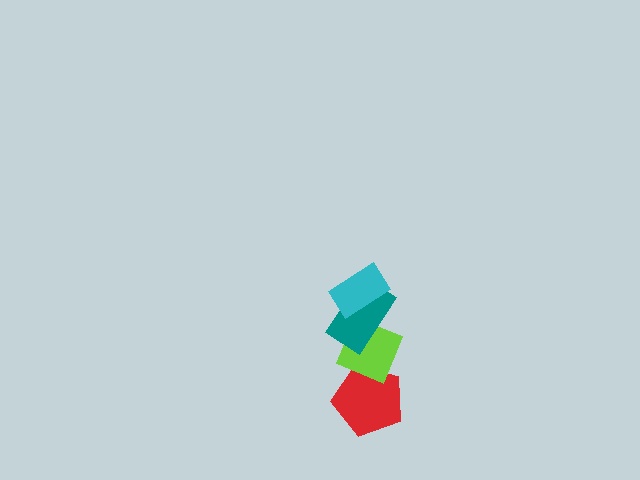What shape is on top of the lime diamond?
The teal rectangle is on top of the lime diamond.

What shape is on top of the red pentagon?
The lime diamond is on top of the red pentagon.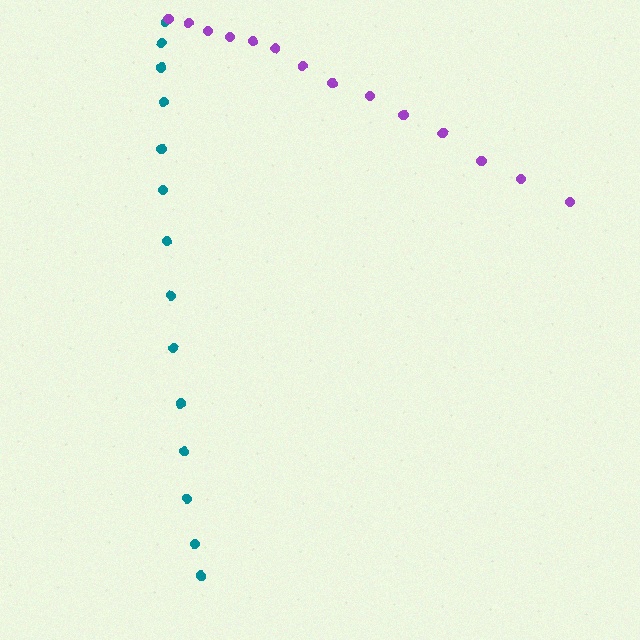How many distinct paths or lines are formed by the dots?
There are 2 distinct paths.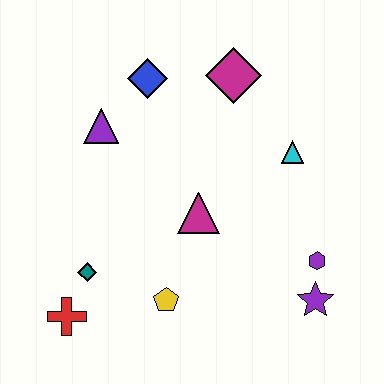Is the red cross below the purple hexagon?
Yes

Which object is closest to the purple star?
The purple hexagon is closest to the purple star.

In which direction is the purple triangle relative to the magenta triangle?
The purple triangle is to the left of the magenta triangle.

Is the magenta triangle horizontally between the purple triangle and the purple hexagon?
Yes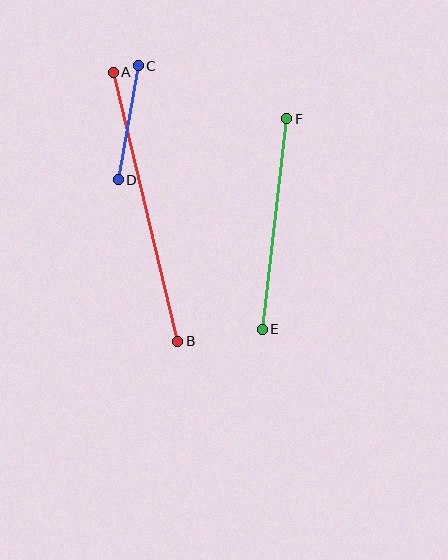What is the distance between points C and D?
The distance is approximately 116 pixels.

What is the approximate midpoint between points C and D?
The midpoint is at approximately (128, 123) pixels.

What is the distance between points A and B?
The distance is approximately 277 pixels.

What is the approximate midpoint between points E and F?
The midpoint is at approximately (274, 224) pixels.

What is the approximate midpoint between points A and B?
The midpoint is at approximately (145, 207) pixels.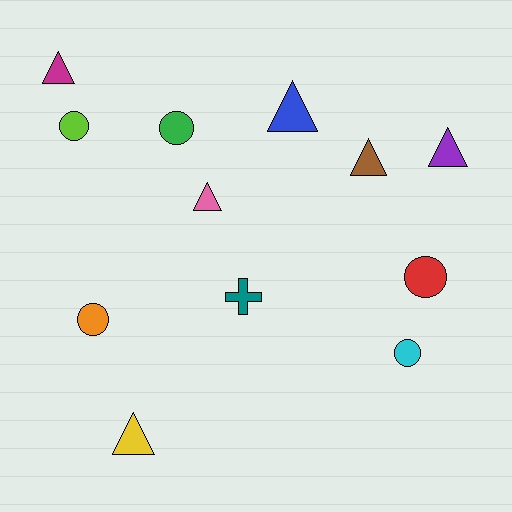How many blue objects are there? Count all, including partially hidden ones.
There is 1 blue object.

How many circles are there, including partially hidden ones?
There are 5 circles.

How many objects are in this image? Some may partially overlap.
There are 12 objects.